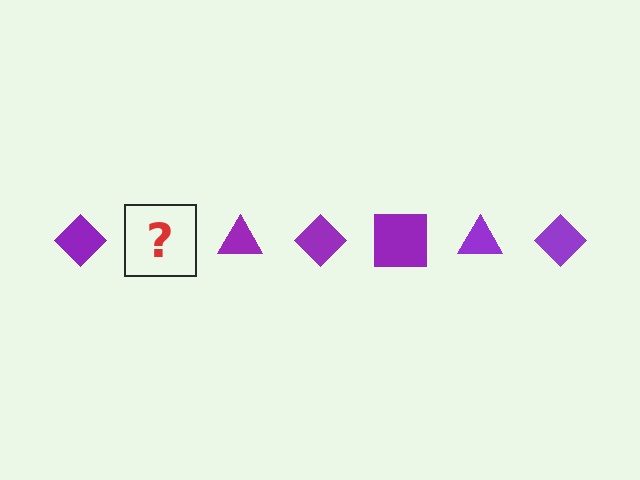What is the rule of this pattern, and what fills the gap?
The rule is that the pattern cycles through diamond, square, triangle shapes in purple. The gap should be filled with a purple square.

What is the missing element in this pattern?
The missing element is a purple square.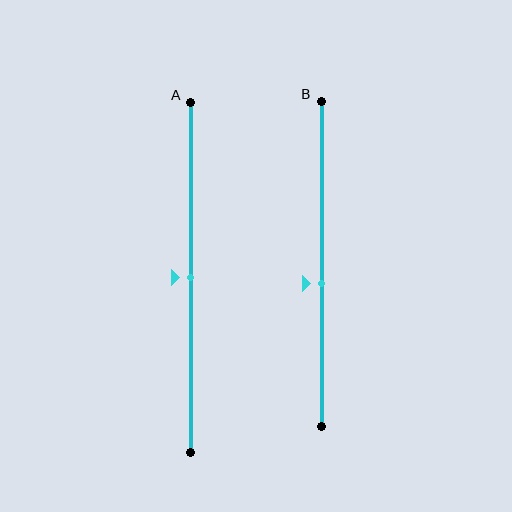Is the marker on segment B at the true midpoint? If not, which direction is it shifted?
No, the marker on segment B is shifted downward by about 6% of the segment length.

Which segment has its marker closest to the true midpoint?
Segment A has its marker closest to the true midpoint.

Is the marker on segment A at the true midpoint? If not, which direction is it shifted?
Yes, the marker on segment A is at the true midpoint.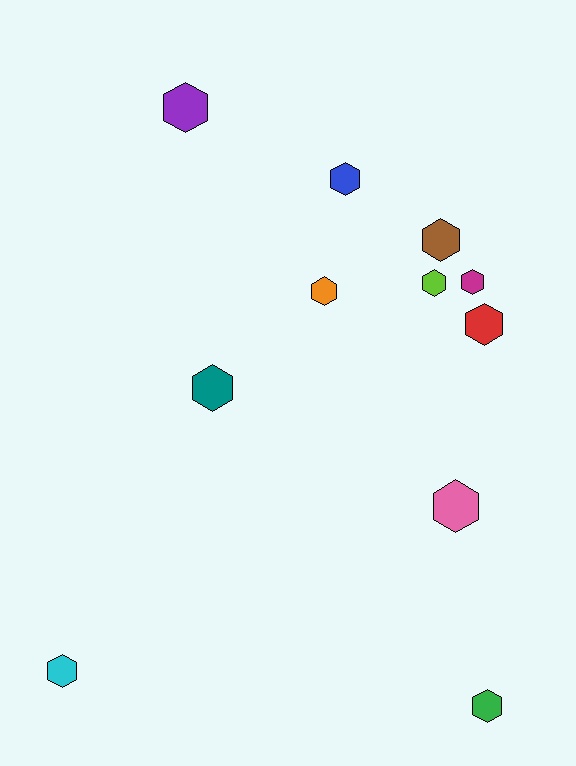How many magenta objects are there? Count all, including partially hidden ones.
There is 1 magenta object.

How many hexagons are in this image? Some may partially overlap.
There are 11 hexagons.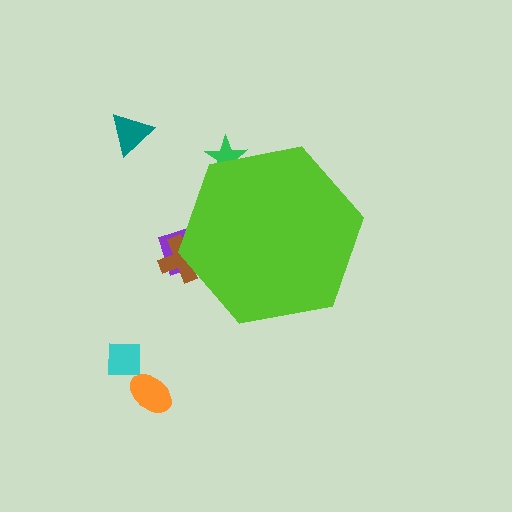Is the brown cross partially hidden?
Yes, the brown cross is partially hidden behind the lime hexagon.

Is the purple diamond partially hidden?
Yes, the purple diamond is partially hidden behind the lime hexagon.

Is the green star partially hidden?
Yes, the green star is partially hidden behind the lime hexagon.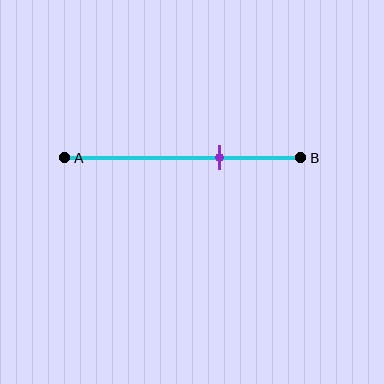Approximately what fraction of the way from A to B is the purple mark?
The purple mark is approximately 65% of the way from A to B.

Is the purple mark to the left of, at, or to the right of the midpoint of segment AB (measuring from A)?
The purple mark is to the right of the midpoint of segment AB.